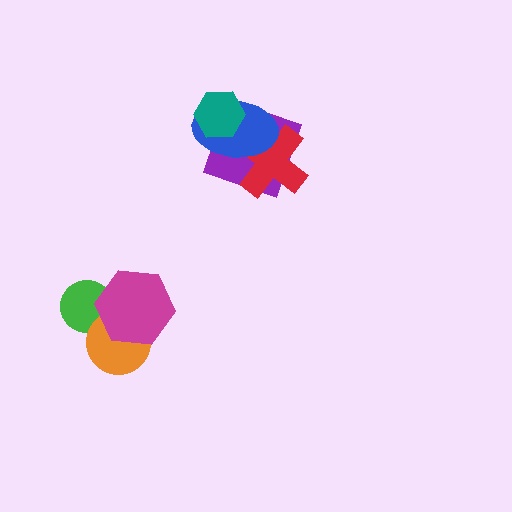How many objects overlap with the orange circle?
2 objects overlap with the orange circle.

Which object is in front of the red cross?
The blue ellipse is in front of the red cross.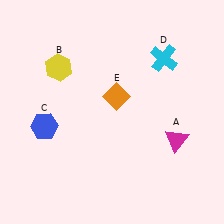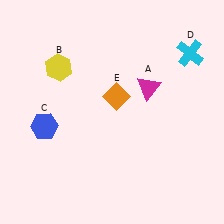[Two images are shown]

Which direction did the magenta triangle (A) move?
The magenta triangle (A) moved up.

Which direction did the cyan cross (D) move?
The cyan cross (D) moved right.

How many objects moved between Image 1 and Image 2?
2 objects moved between the two images.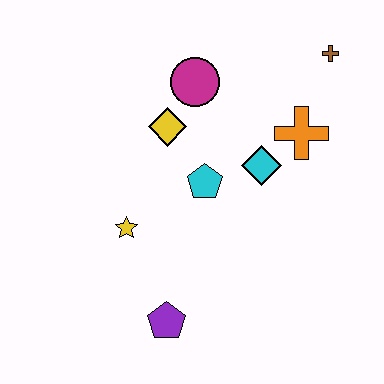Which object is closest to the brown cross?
The orange cross is closest to the brown cross.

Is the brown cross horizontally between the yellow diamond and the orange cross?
No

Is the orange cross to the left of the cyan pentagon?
No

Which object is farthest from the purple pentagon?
The brown cross is farthest from the purple pentagon.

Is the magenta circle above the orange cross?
Yes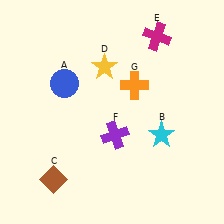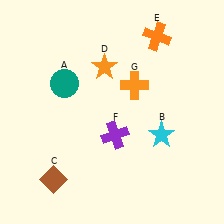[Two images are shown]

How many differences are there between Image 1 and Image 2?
There are 3 differences between the two images.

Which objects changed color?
A changed from blue to teal. D changed from yellow to orange. E changed from magenta to orange.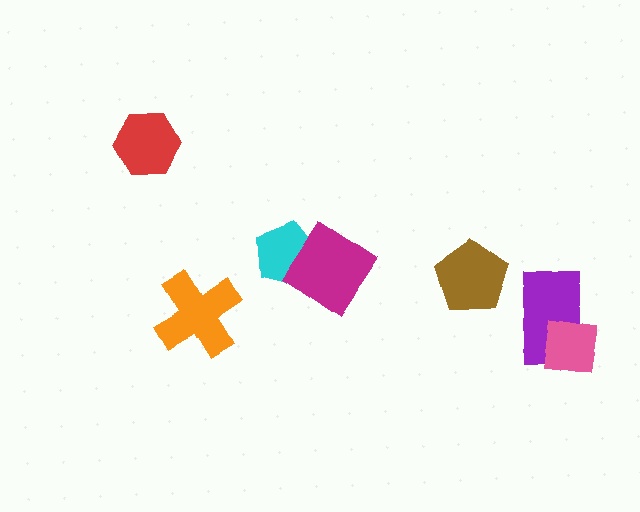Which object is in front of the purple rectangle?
The pink square is in front of the purple rectangle.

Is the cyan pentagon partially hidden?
Yes, it is partially covered by another shape.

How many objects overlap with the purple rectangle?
1 object overlaps with the purple rectangle.